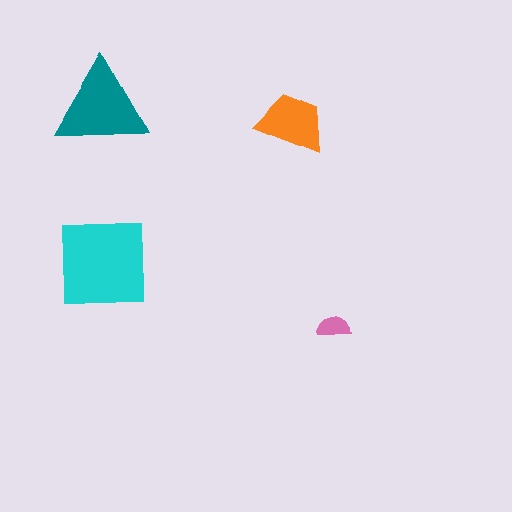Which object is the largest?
The cyan square.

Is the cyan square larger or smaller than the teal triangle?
Larger.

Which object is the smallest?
The pink semicircle.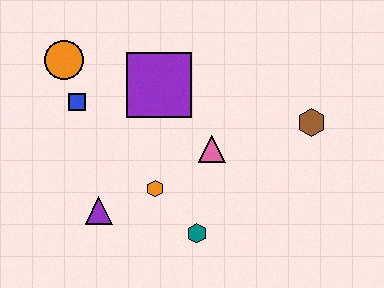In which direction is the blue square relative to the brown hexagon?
The blue square is to the left of the brown hexagon.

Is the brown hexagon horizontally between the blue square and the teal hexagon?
No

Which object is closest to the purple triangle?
The orange hexagon is closest to the purple triangle.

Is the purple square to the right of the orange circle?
Yes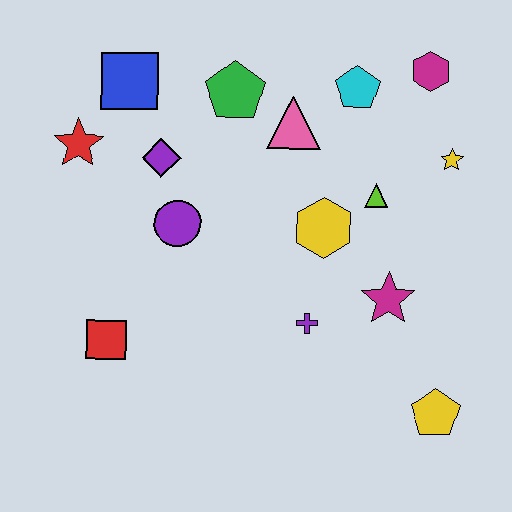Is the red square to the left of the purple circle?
Yes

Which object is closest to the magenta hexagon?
The cyan pentagon is closest to the magenta hexagon.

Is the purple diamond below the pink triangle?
Yes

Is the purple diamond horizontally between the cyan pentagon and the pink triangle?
No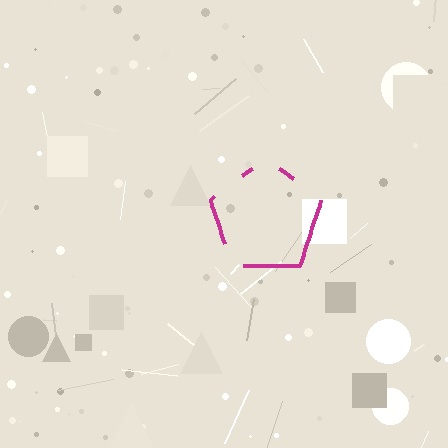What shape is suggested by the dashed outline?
The dashed outline suggests a pentagon.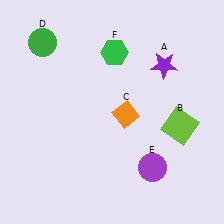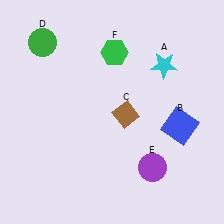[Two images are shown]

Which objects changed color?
A changed from purple to cyan. B changed from lime to blue. C changed from orange to brown.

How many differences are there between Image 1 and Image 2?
There are 3 differences between the two images.